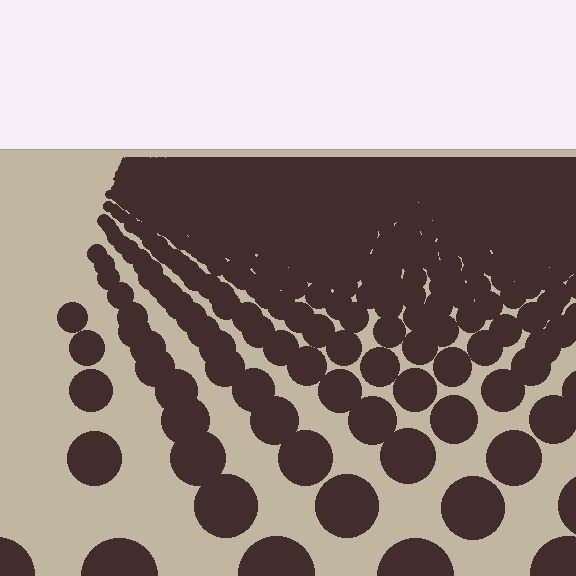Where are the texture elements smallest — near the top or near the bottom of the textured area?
Near the top.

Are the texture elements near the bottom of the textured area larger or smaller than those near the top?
Larger. Near the bottom, elements are closer to the viewer and appear at a bigger on-screen size.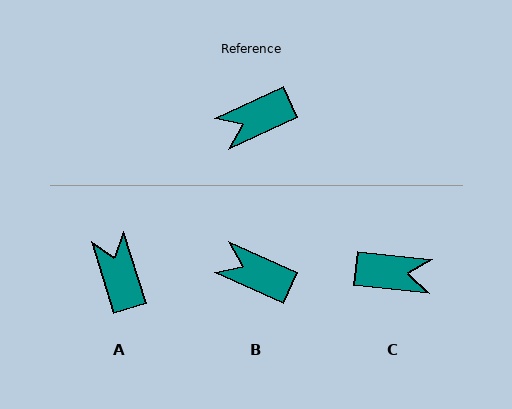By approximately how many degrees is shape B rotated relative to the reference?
Approximately 48 degrees clockwise.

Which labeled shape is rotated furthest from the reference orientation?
C, about 150 degrees away.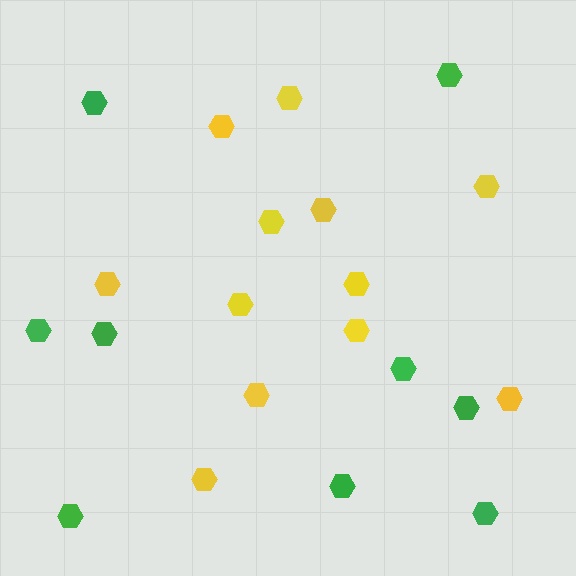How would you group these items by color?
There are 2 groups: one group of green hexagons (9) and one group of yellow hexagons (12).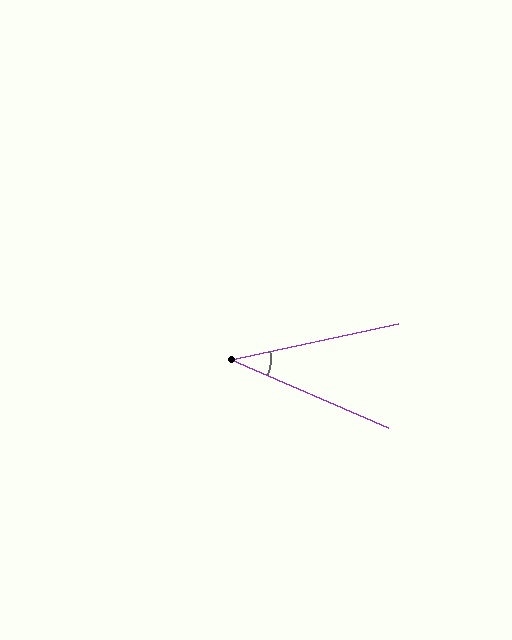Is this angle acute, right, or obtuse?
It is acute.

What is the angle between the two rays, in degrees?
Approximately 35 degrees.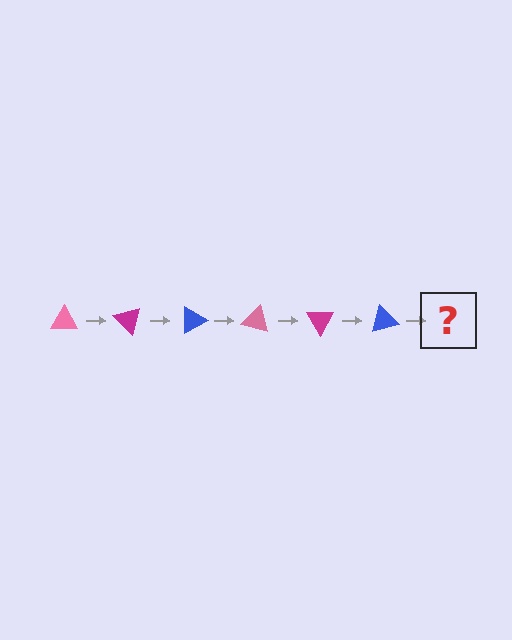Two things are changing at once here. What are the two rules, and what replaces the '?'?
The two rules are that it rotates 45 degrees each step and the color cycles through pink, magenta, and blue. The '?' should be a pink triangle, rotated 270 degrees from the start.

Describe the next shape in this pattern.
It should be a pink triangle, rotated 270 degrees from the start.